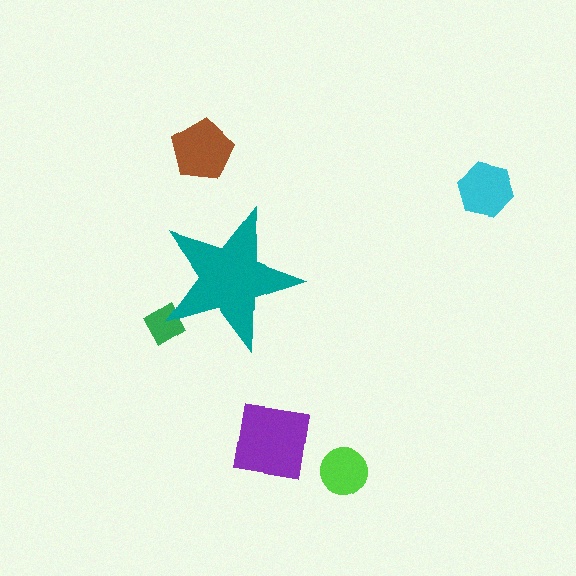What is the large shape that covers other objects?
A teal star.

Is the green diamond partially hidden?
Yes, the green diamond is partially hidden behind the teal star.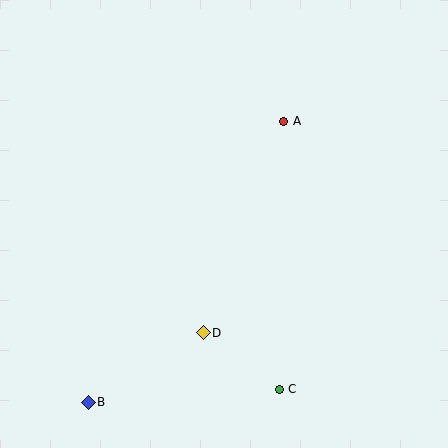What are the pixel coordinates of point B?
Point B is at (88, 402).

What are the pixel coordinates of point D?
Point D is at (203, 333).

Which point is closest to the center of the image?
Point D at (203, 333) is closest to the center.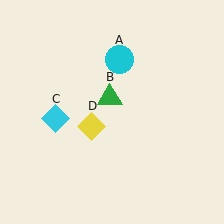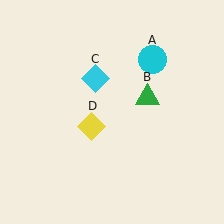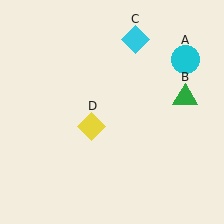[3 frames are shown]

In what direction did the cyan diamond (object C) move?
The cyan diamond (object C) moved up and to the right.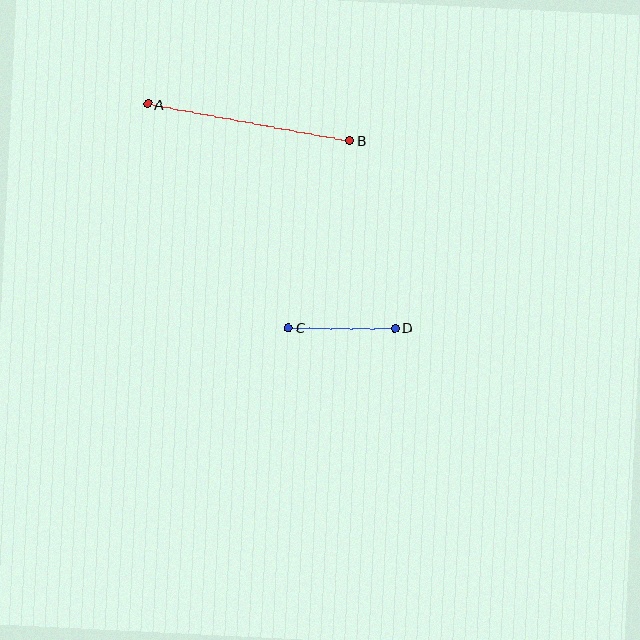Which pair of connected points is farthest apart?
Points A and B are farthest apart.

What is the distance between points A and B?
The distance is approximately 205 pixels.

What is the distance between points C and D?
The distance is approximately 106 pixels.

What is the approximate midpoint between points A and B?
The midpoint is at approximately (249, 122) pixels.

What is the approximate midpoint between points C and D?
The midpoint is at approximately (342, 328) pixels.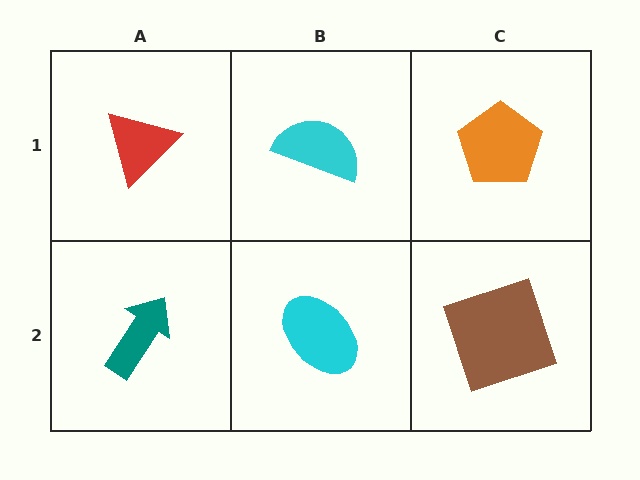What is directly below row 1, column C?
A brown square.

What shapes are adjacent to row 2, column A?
A red triangle (row 1, column A), a cyan ellipse (row 2, column B).